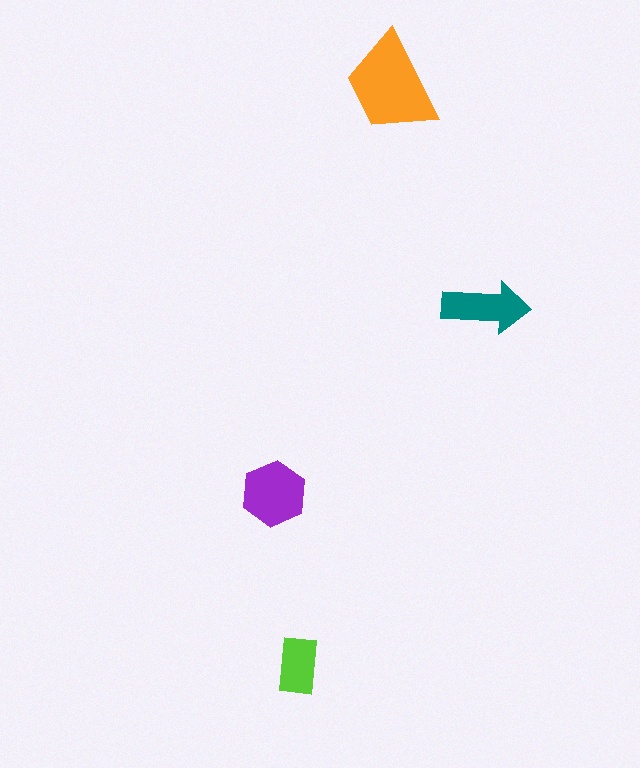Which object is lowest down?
The lime rectangle is bottommost.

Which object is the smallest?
The lime rectangle.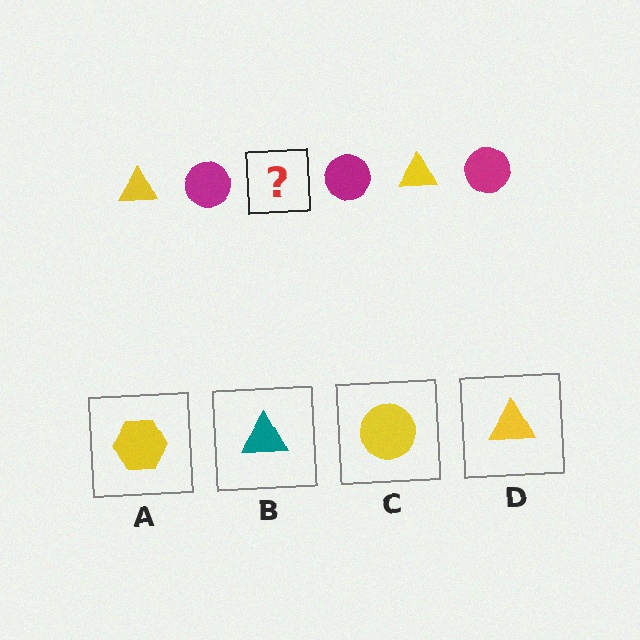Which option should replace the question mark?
Option D.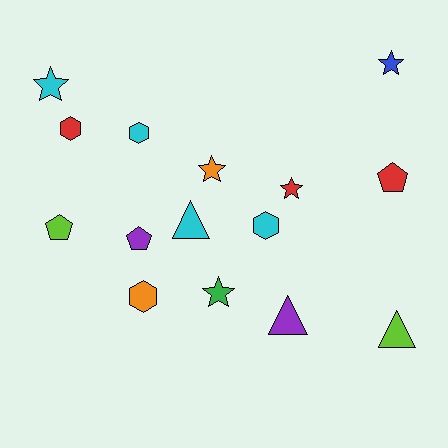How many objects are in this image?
There are 15 objects.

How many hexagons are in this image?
There are 4 hexagons.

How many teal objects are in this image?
There are no teal objects.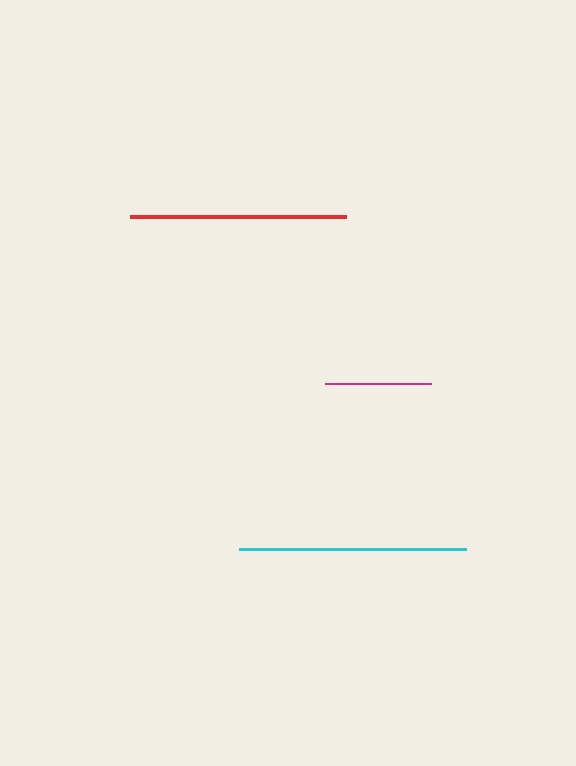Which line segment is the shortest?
The magenta line is the shortest at approximately 106 pixels.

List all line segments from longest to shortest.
From longest to shortest: cyan, red, magenta.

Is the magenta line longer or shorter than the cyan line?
The cyan line is longer than the magenta line.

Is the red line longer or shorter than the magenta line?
The red line is longer than the magenta line.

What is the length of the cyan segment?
The cyan segment is approximately 227 pixels long.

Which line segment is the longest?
The cyan line is the longest at approximately 227 pixels.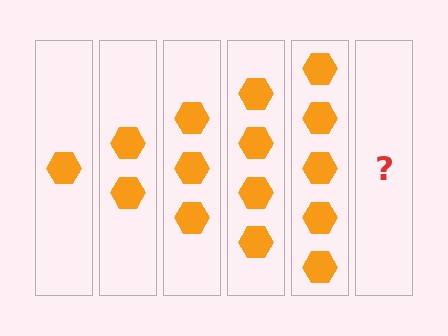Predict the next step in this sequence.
The next step is 6 hexagons.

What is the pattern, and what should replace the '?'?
The pattern is that each step adds one more hexagon. The '?' should be 6 hexagons.